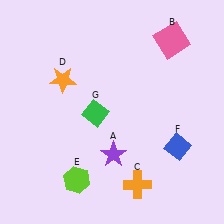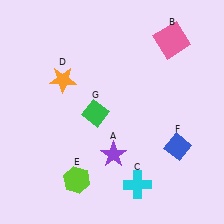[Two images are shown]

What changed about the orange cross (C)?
In Image 1, C is orange. In Image 2, it changed to cyan.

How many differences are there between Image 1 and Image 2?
There is 1 difference between the two images.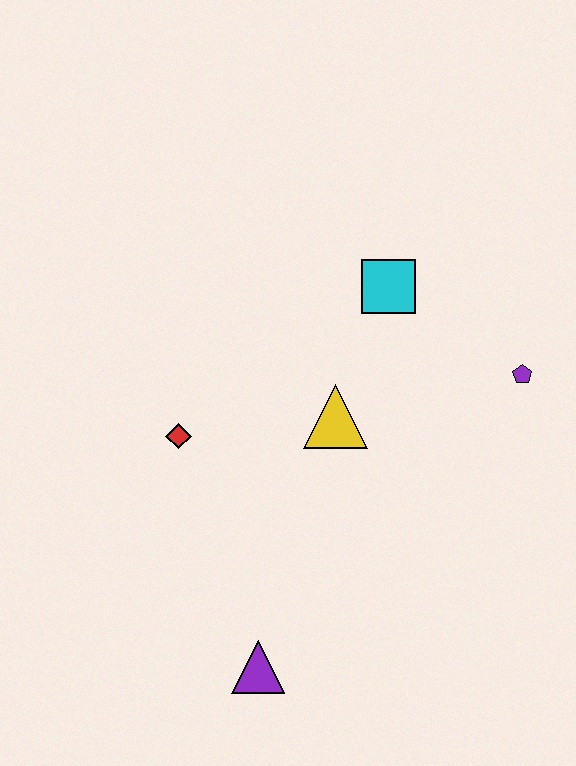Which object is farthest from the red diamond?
The purple pentagon is farthest from the red diamond.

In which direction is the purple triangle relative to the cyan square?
The purple triangle is below the cyan square.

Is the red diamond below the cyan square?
Yes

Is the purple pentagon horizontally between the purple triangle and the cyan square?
No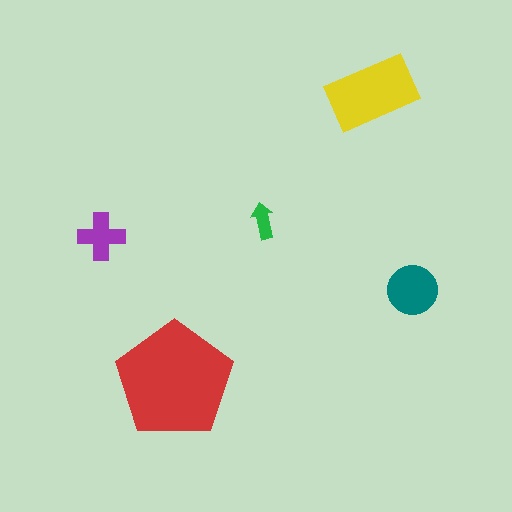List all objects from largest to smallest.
The red pentagon, the yellow rectangle, the teal circle, the purple cross, the green arrow.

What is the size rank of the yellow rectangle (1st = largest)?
2nd.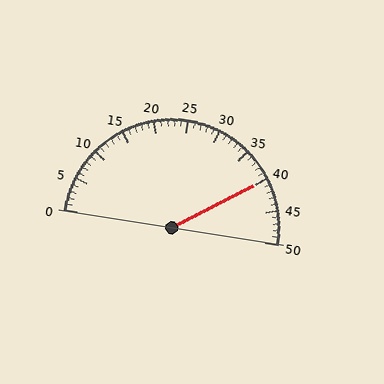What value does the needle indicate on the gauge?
The needle indicates approximately 40.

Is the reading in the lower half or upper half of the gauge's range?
The reading is in the upper half of the range (0 to 50).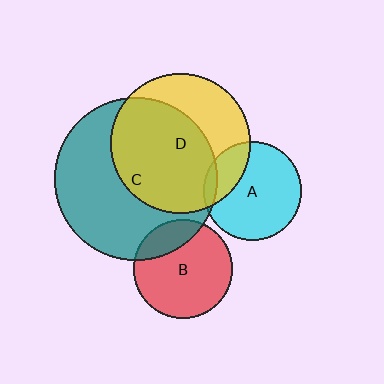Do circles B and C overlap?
Yes.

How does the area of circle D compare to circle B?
Approximately 2.0 times.